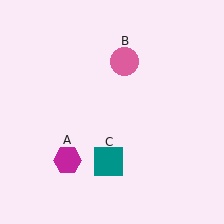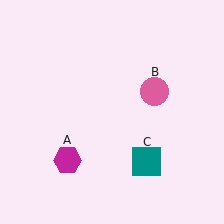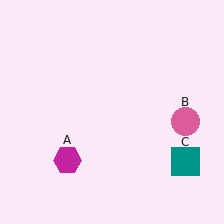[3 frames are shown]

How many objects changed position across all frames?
2 objects changed position: pink circle (object B), teal square (object C).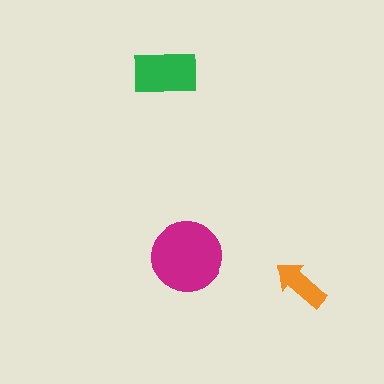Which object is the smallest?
The orange arrow.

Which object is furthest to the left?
The green rectangle is leftmost.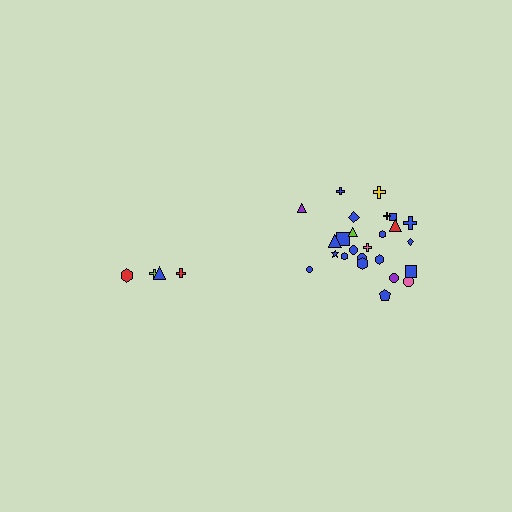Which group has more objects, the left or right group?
The right group.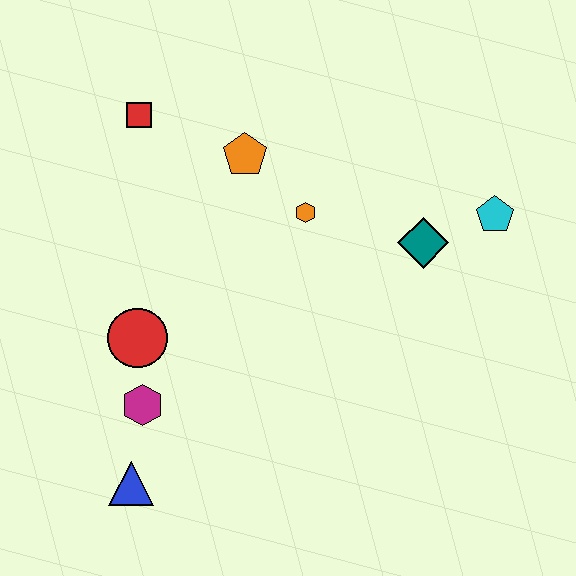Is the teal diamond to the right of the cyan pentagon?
No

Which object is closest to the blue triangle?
The magenta hexagon is closest to the blue triangle.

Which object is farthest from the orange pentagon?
The blue triangle is farthest from the orange pentagon.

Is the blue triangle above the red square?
No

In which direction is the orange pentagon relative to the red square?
The orange pentagon is to the right of the red square.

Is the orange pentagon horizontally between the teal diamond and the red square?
Yes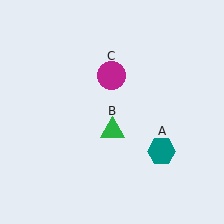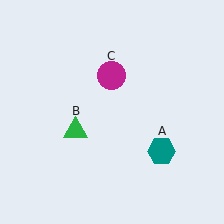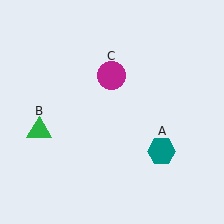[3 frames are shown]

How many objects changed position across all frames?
1 object changed position: green triangle (object B).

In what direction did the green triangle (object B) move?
The green triangle (object B) moved left.